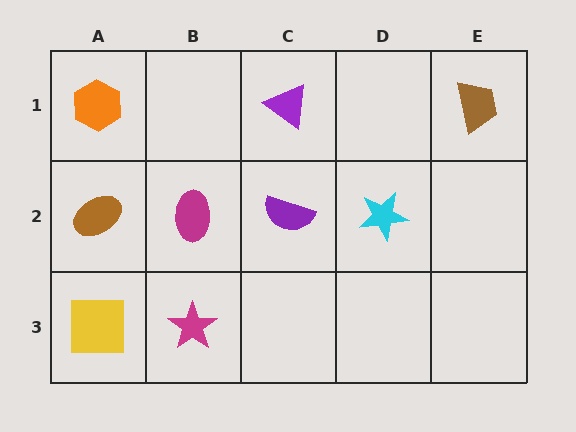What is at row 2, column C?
A purple semicircle.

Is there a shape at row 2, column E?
No, that cell is empty.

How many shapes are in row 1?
3 shapes.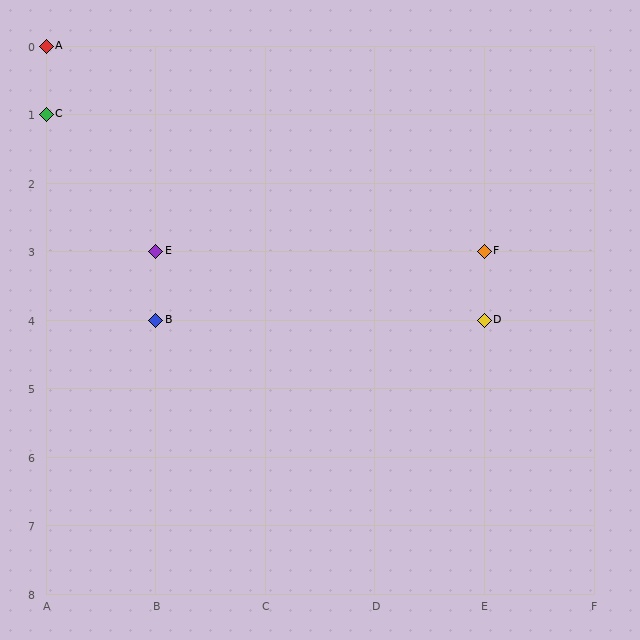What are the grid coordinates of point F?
Point F is at grid coordinates (E, 3).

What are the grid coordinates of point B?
Point B is at grid coordinates (B, 4).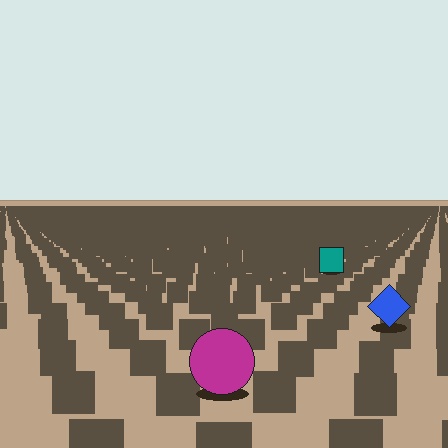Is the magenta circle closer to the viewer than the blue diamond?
Yes. The magenta circle is closer — you can tell from the texture gradient: the ground texture is coarser near it.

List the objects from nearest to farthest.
From nearest to farthest: the magenta circle, the blue diamond, the teal square.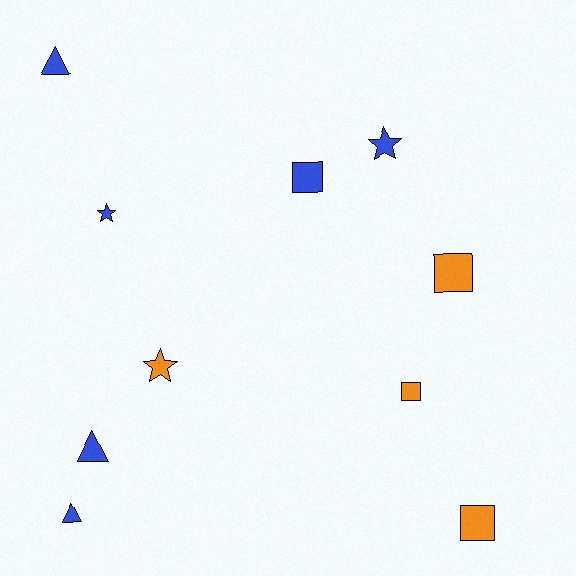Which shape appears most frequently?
Square, with 4 objects.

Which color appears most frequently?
Blue, with 6 objects.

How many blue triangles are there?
There are 3 blue triangles.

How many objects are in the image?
There are 10 objects.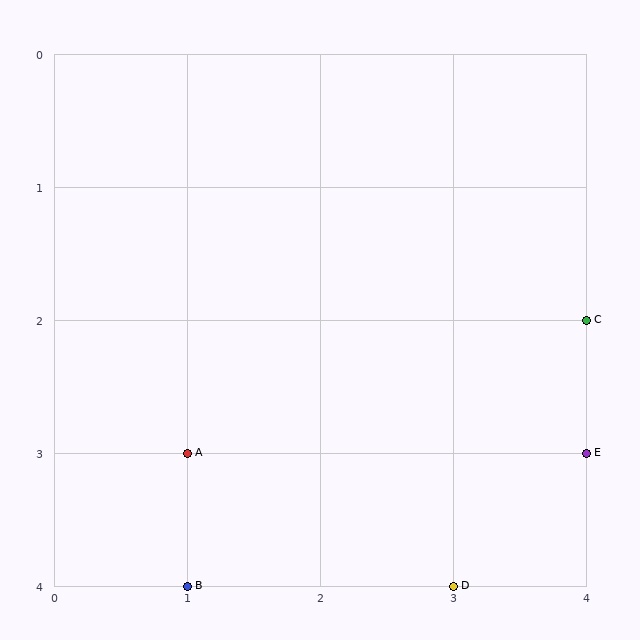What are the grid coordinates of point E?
Point E is at grid coordinates (4, 3).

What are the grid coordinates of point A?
Point A is at grid coordinates (1, 3).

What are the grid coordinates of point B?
Point B is at grid coordinates (1, 4).